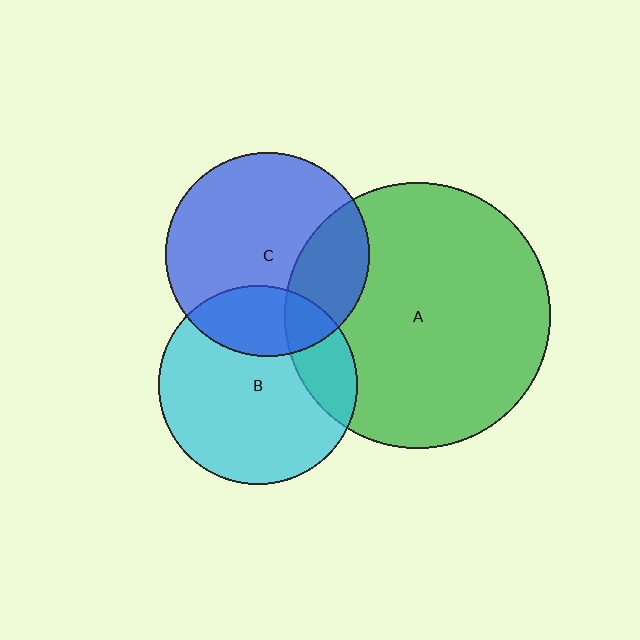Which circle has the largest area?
Circle A (green).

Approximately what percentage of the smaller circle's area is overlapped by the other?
Approximately 20%.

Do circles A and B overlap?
Yes.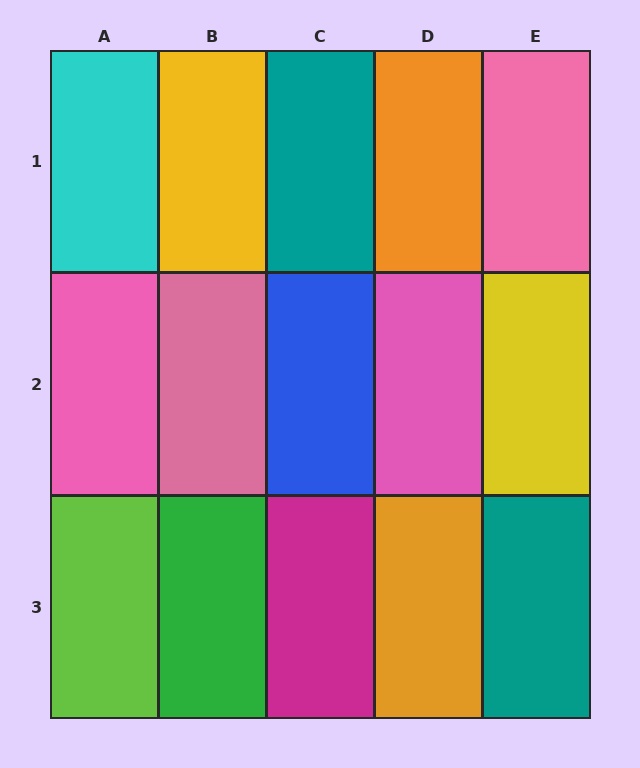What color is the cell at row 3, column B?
Green.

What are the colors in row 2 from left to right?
Pink, pink, blue, pink, yellow.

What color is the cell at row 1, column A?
Cyan.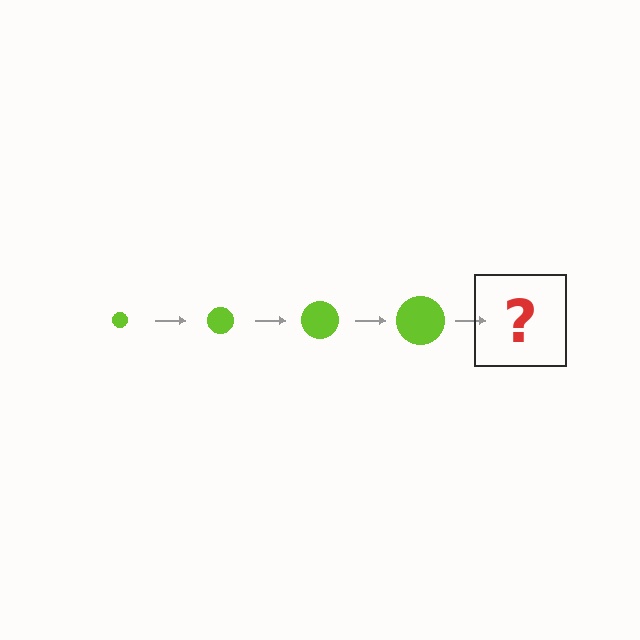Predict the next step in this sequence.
The next step is a lime circle, larger than the previous one.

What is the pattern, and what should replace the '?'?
The pattern is that the circle gets progressively larger each step. The '?' should be a lime circle, larger than the previous one.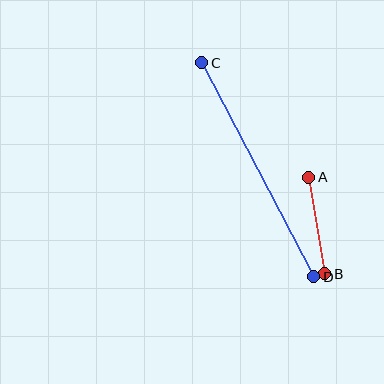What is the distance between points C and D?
The distance is approximately 242 pixels.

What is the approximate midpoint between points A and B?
The midpoint is at approximately (317, 225) pixels.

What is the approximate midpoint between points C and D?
The midpoint is at approximately (258, 170) pixels.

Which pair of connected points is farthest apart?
Points C and D are farthest apart.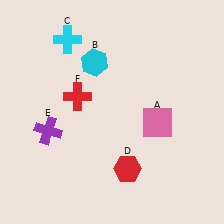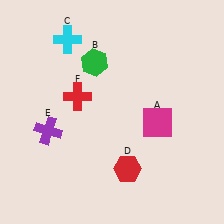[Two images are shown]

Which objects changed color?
A changed from pink to magenta. B changed from cyan to green.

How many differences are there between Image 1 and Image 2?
There are 2 differences between the two images.